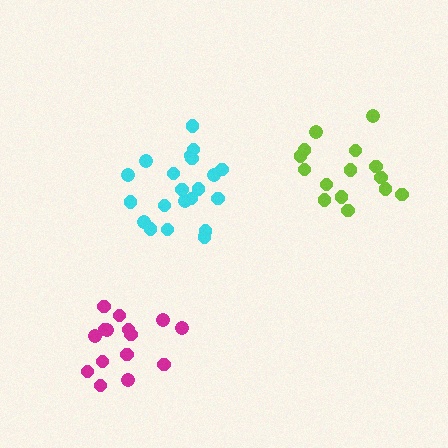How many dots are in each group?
Group 1: 15 dots, Group 2: 15 dots, Group 3: 21 dots (51 total).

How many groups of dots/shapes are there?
There are 3 groups.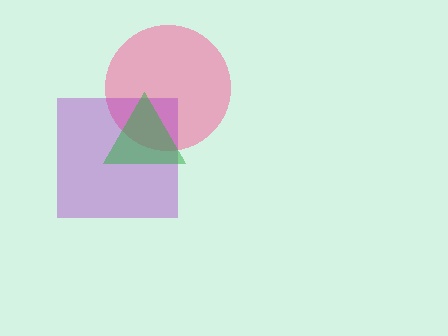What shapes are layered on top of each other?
The layered shapes are: a pink circle, a purple square, a green triangle.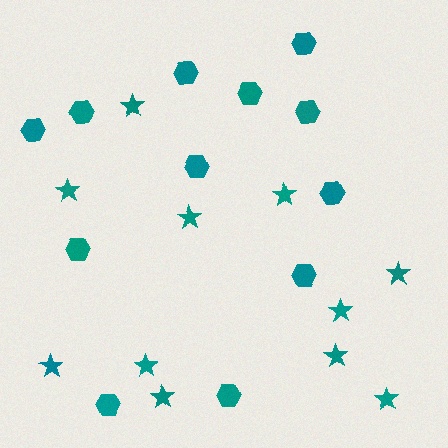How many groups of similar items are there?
There are 2 groups: one group of hexagons (12) and one group of stars (11).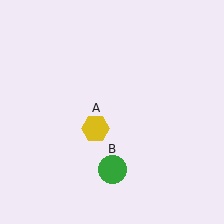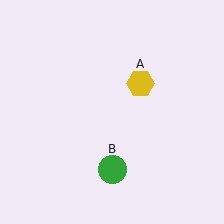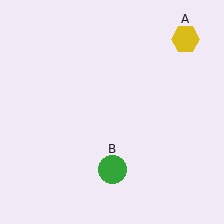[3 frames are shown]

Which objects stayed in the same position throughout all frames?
Green circle (object B) remained stationary.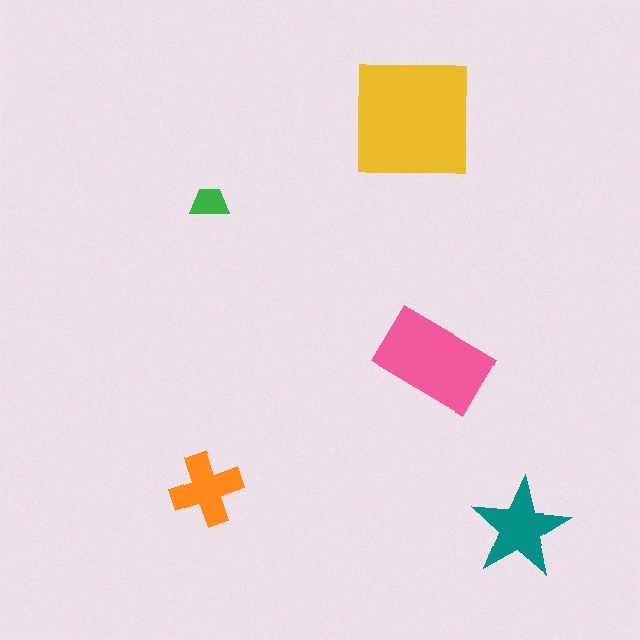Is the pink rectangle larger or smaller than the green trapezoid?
Larger.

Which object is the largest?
The yellow square.